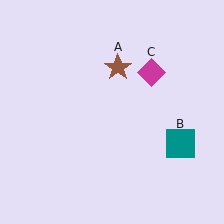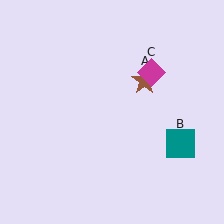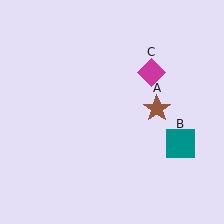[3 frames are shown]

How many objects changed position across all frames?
1 object changed position: brown star (object A).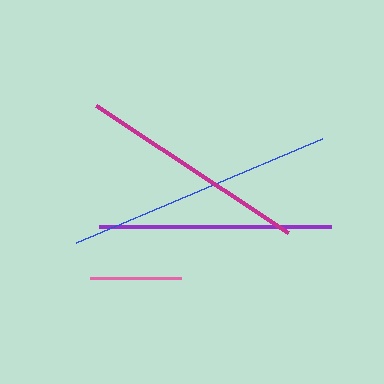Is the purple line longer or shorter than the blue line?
The blue line is longer than the purple line.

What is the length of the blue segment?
The blue segment is approximately 267 pixels long.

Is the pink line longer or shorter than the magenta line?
The magenta line is longer than the pink line.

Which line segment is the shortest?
The pink line is the shortest at approximately 91 pixels.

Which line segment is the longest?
The blue line is the longest at approximately 267 pixels.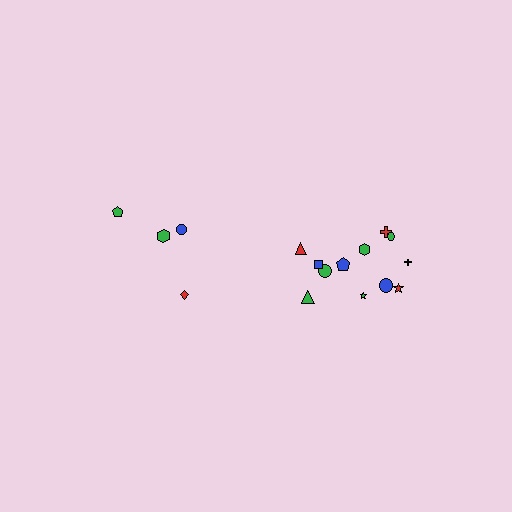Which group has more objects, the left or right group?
The right group.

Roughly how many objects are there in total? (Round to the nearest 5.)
Roughly 15 objects in total.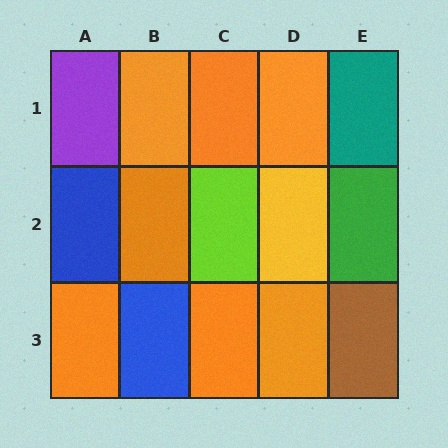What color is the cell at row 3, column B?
Blue.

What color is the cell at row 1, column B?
Orange.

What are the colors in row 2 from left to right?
Blue, orange, lime, yellow, green.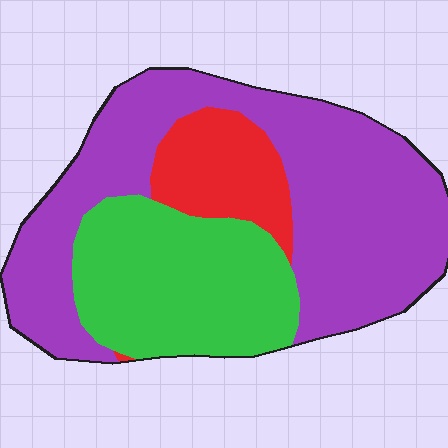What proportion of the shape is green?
Green takes up about one third (1/3) of the shape.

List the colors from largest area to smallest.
From largest to smallest: purple, green, red.